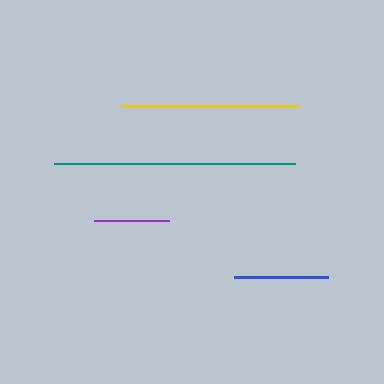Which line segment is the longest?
The teal line is the longest at approximately 241 pixels.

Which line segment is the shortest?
The purple line is the shortest at approximately 75 pixels.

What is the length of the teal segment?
The teal segment is approximately 241 pixels long.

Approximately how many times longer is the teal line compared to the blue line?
The teal line is approximately 2.6 times the length of the blue line.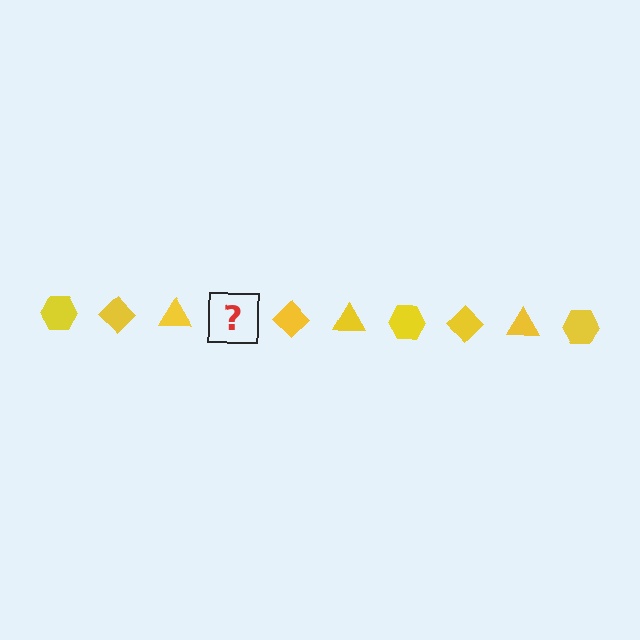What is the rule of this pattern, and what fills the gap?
The rule is that the pattern cycles through hexagon, diamond, triangle shapes in yellow. The gap should be filled with a yellow hexagon.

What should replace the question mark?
The question mark should be replaced with a yellow hexagon.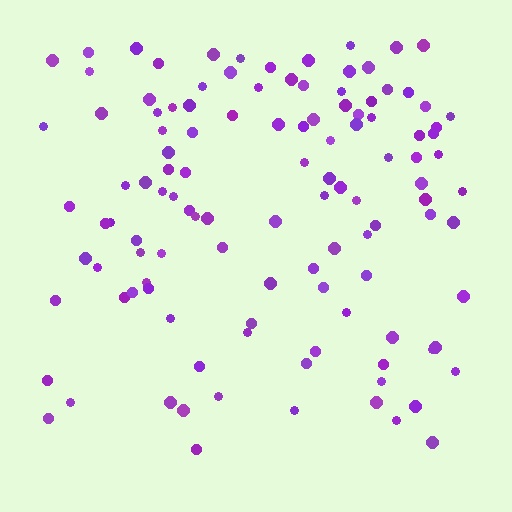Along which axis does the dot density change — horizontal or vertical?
Vertical.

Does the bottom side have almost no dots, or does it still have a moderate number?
Still a moderate number, just noticeably fewer than the top.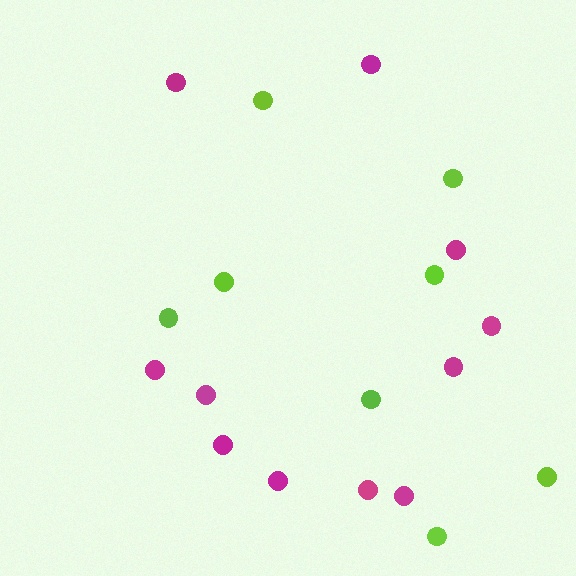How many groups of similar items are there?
There are 2 groups: one group of magenta circles (11) and one group of lime circles (8).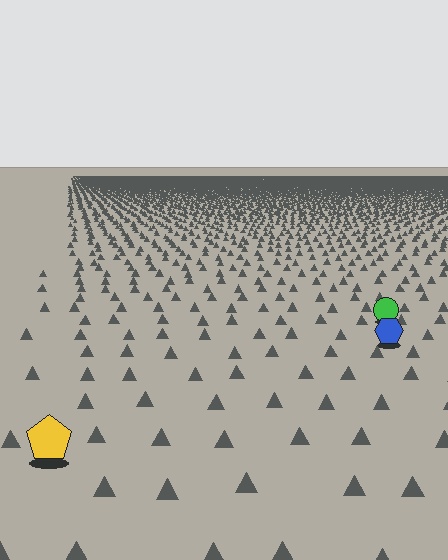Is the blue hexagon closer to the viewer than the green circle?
Yes. The blue hexagon is closer — you can tell from the texture gradient: the ground texture is coarser near it.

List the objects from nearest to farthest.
From nearest to farthest: the yellow pentagon, the blue hexagon, the green circle.